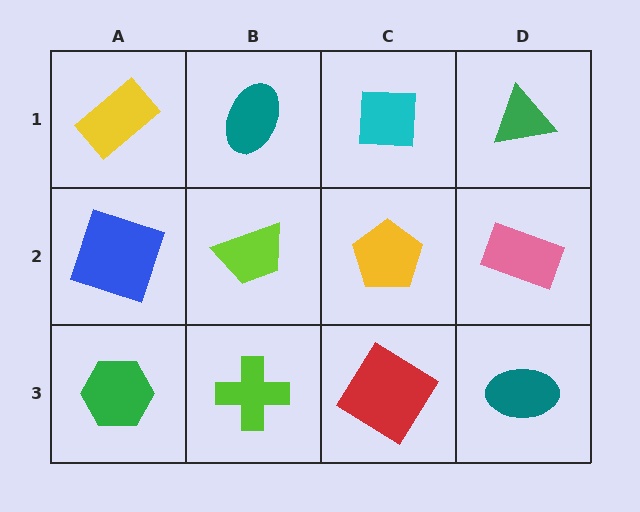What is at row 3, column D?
A teal ellipse.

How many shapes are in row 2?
4 shapes.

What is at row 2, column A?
A blue square.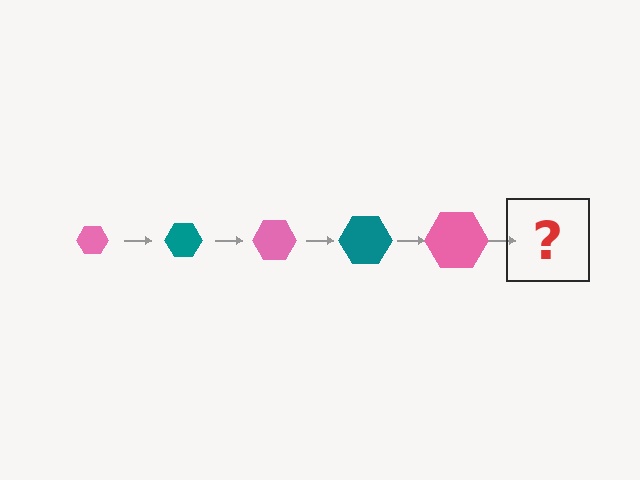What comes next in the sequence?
The next element should be a teal hexagon, larger than the previous one.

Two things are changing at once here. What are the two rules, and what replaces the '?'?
The two rules are that the hexagon grows larger each step and the color cycles through pink and teal. The '?' should be a teal hexagon, larger than the previous one.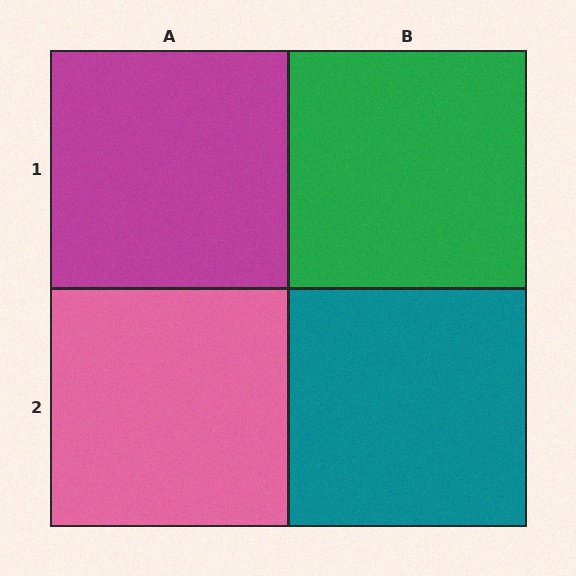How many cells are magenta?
1 cell is magenta.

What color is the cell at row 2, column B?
Teal.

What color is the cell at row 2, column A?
Pink.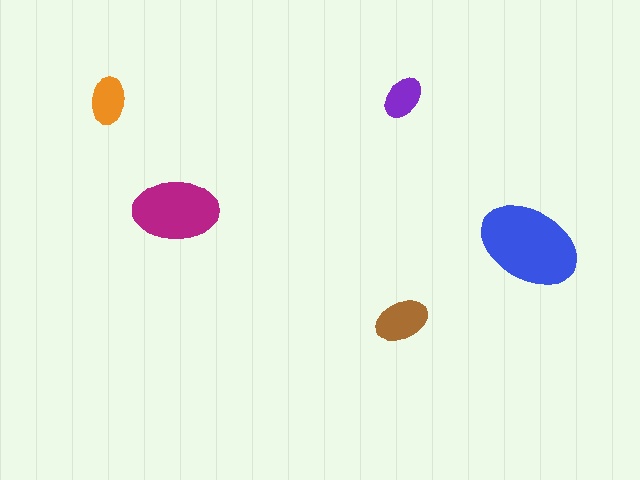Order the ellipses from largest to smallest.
the blue one, the magenta one, the brown one, the orange one, the purple one.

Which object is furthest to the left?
The orange ellipse is leftmost.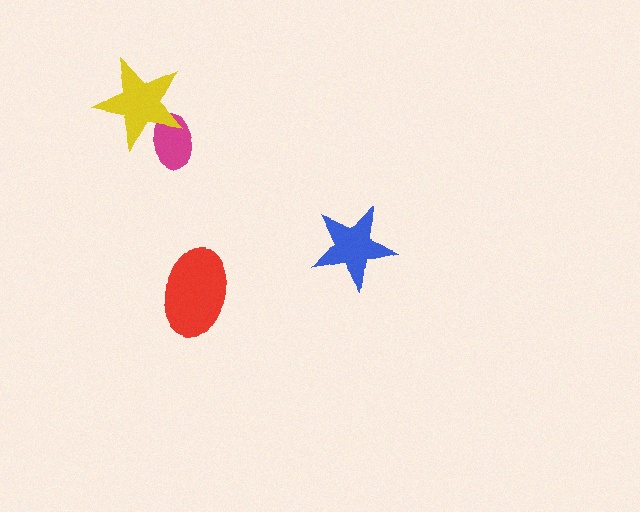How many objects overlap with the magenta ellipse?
1 object overlaps with the magenta ellipse.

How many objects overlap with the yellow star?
1 object overlaps with the yellow star.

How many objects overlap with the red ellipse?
0 objects overlap with the red ellipse.